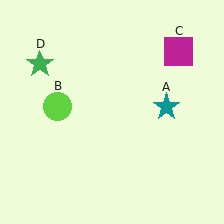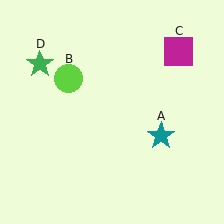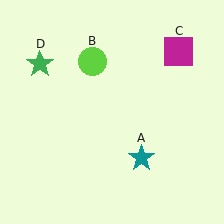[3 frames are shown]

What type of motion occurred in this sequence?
The teal star (object A), lime circle (object B) rotated clockwise around the center of the scene.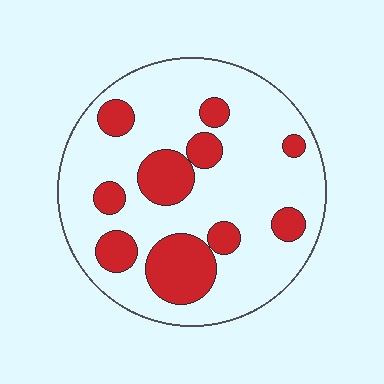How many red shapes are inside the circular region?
10.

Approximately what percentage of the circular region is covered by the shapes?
Approximately 25%.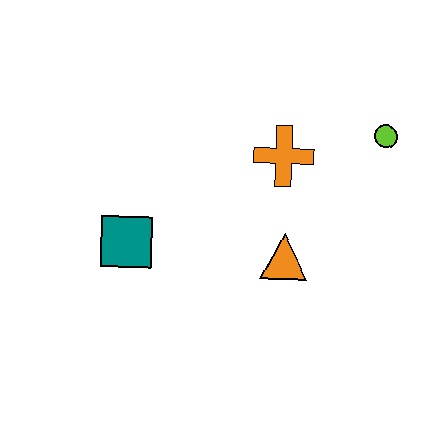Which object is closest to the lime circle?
The orange cross is closest to the lime circle.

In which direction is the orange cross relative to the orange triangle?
The orange cross is above the orange triangle.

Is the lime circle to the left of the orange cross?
No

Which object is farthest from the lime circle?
The teal square is farthest from the lime circle.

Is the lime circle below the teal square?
No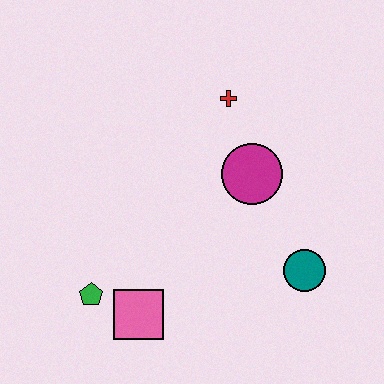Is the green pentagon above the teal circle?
No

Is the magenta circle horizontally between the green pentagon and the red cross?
No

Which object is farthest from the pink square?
The red cross is farthest from the pink square.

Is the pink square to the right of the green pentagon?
Yes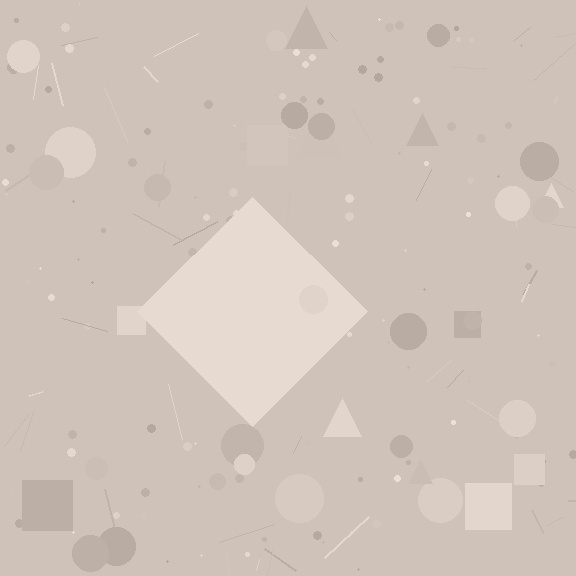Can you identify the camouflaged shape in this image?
The camouflaged shape is a diamond.